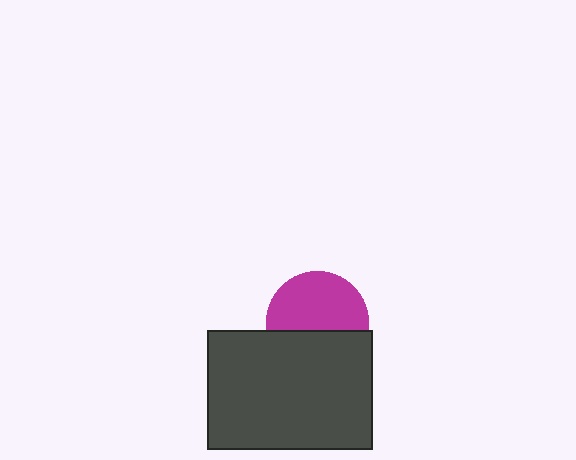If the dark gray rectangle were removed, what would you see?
You would see the complete magenta circle.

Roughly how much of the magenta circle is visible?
About half of it is visible (roughly 59%).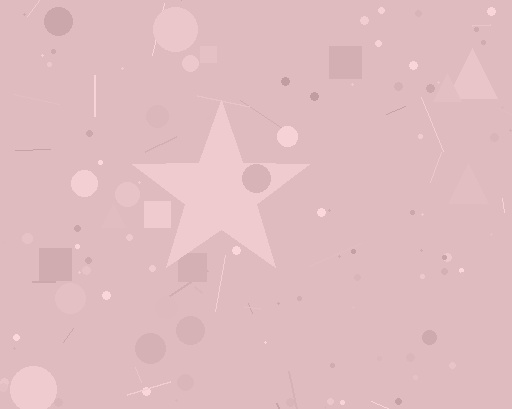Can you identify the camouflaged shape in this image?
The camouflaged shape is a star.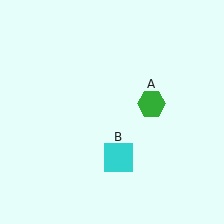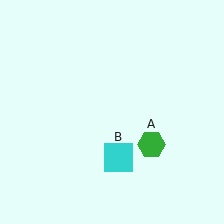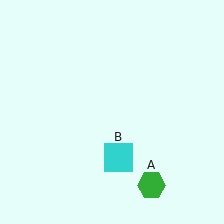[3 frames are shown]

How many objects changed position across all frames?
1 object changed position: green hexagon (object A).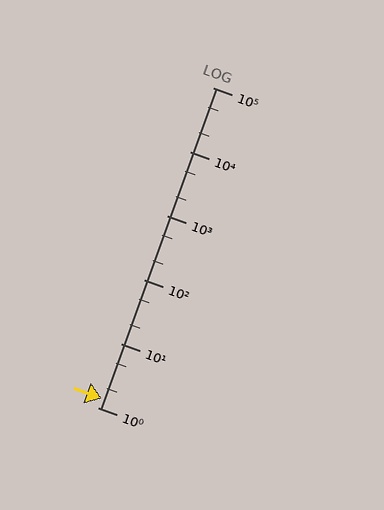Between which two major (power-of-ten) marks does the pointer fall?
The pointer is between 1 and 10.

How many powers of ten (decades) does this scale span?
The scale spans 5 decades, from 1 to 100000.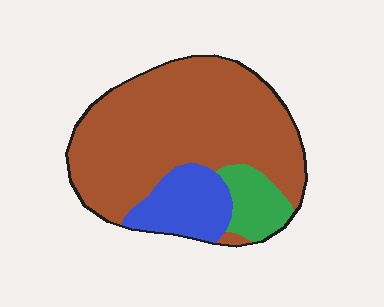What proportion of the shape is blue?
Blue takes up about one sixth (1/6) of the shape.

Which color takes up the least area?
Green, at roughly 10%.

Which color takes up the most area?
Brown, at roughly 70%.